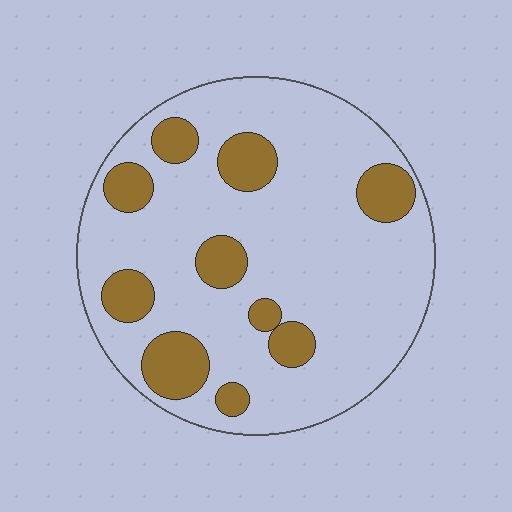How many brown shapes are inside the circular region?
10.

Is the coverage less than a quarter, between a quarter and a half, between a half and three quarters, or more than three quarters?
Less than a quarter.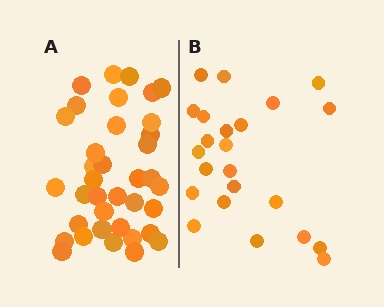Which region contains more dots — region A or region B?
Region A (the left region) has more dots.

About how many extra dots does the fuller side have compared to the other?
Region A has approximately 15 more dots than region B.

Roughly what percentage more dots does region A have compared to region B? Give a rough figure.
About 60% more.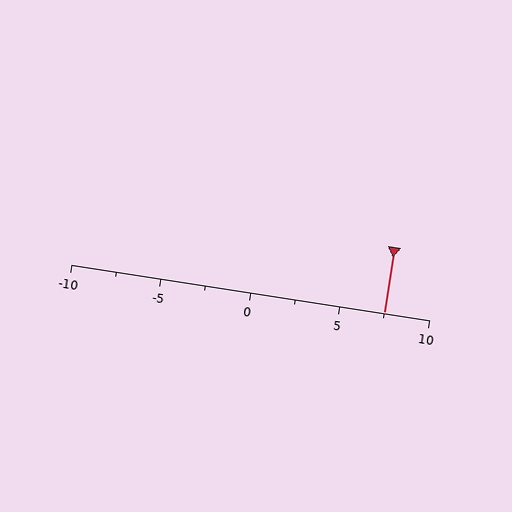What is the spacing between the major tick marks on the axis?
The major ticks are spaced 5 apart.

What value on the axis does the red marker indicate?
The marker indicates approximately 7.5.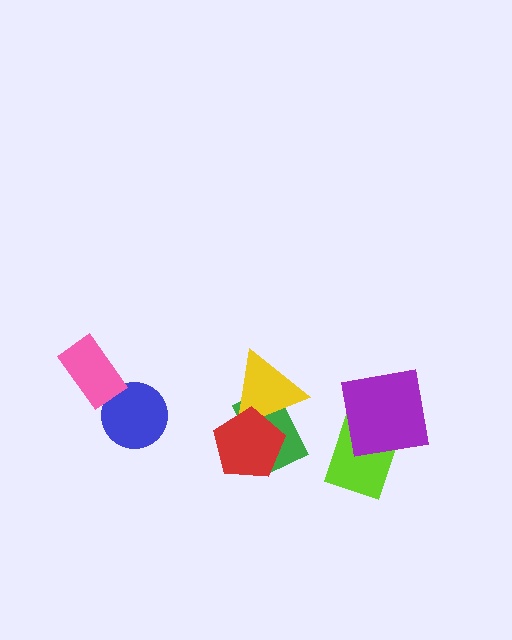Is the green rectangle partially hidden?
Yes, it is partially covered by another shape.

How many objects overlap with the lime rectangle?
1 object overlaps with the lime rectangle.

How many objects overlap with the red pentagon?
2 objects overlap with the red pentagon.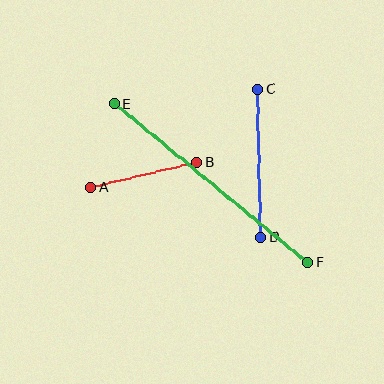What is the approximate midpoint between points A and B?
The midpoint is at approximately (143, 175) pixels.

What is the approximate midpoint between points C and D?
The midpoint is at approximately (259, 163) pixels.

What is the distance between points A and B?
The distance is approximately 109 pixels.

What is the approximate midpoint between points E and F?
The midpoint is at approximately (211, 183) pixels.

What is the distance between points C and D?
The distance is approximately 148 pixels.